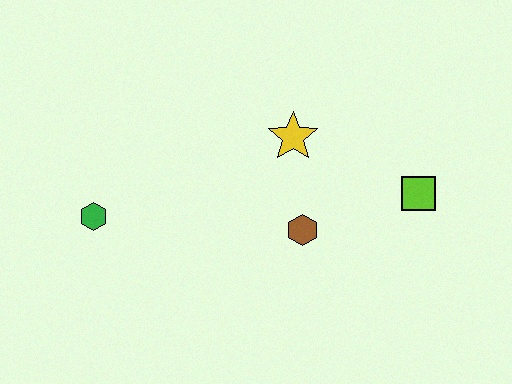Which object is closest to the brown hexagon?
The yellow star is closest to the brown hexagon.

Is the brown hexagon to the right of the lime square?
No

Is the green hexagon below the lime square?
Yes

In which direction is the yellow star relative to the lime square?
The yellow star is to the left of the lime square.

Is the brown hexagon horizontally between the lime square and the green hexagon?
Yes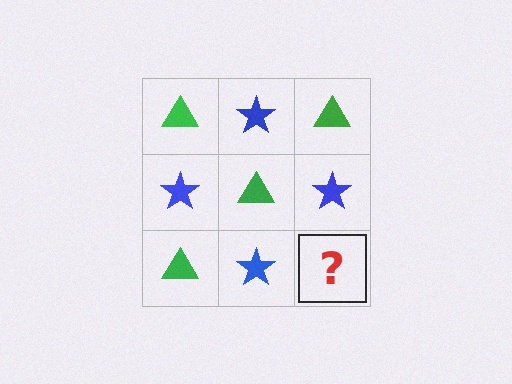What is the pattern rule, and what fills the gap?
The rule is that it alternates green triangle and blue star in a checkerboard pattern. The gap should be filled with a green triangle.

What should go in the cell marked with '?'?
The missing cell should contain a green triangle.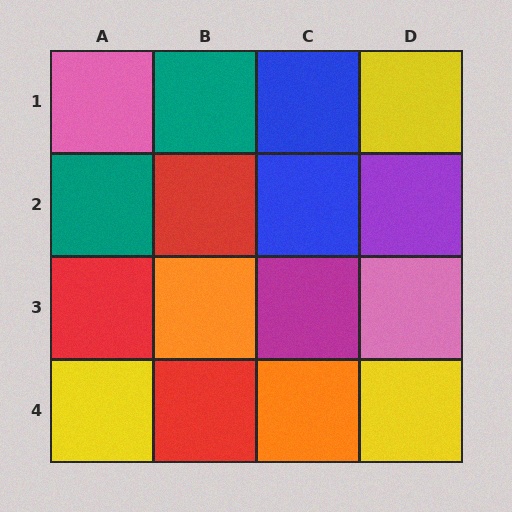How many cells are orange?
2 cells are orange.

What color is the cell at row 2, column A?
Teal.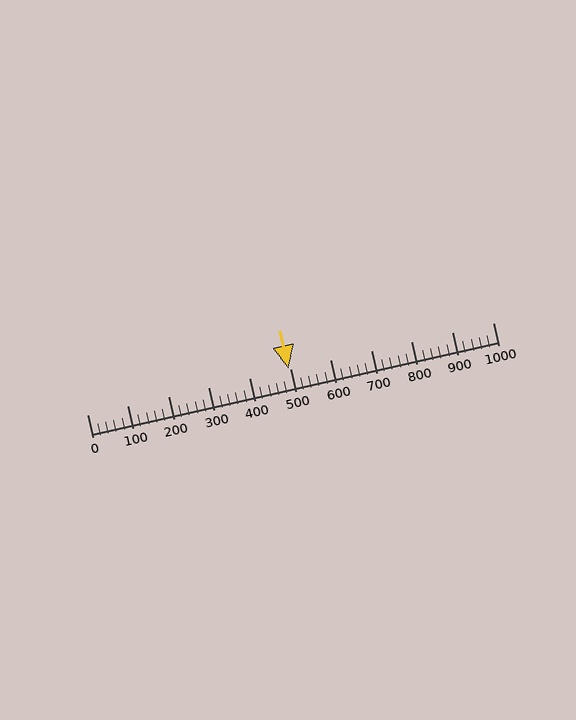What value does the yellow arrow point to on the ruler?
The yellow arrow points to approximately 495.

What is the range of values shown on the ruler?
The ruler shows values from 0 to 1000.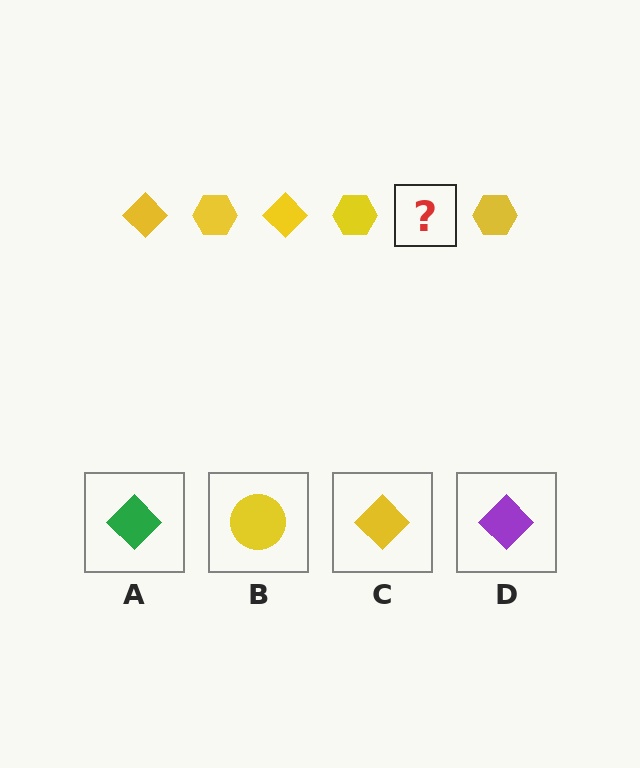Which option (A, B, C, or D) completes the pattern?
C.